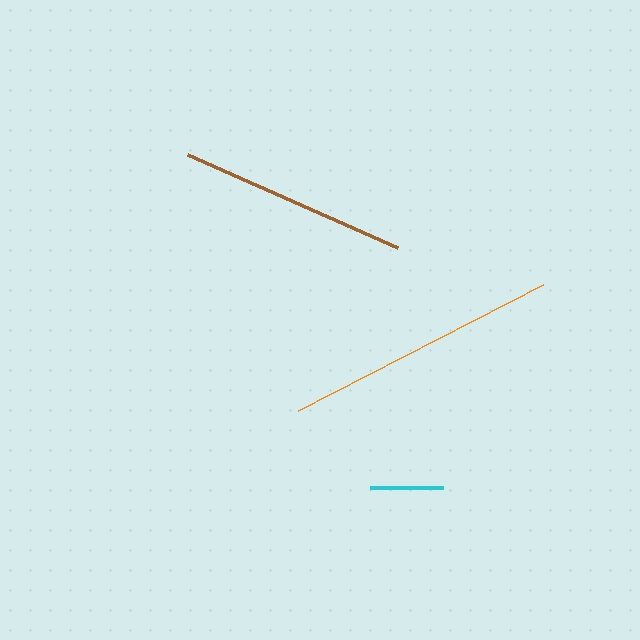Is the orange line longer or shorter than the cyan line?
The orange line is longer than the cyan line.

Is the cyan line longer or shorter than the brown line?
The brown line is longer than the cyan line.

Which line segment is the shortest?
The cyan line is the shortest at approximately 73 pixels.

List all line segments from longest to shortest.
From longest to shortest: orange, brown, cyan.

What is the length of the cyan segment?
The cyan segment is approximately 73 pixels long.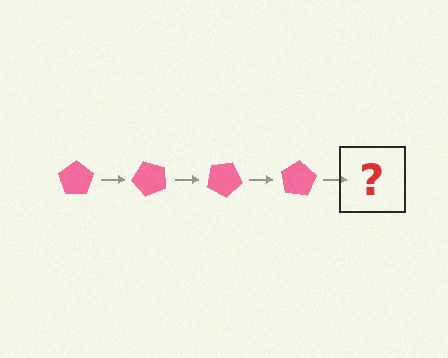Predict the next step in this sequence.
The next step is a pink pentagon rotated 200 degrees.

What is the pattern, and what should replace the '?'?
The pattern is that the pentagon rotates 50 degrees each step. The '?' should be a pink pentagon rotated 200 degrees.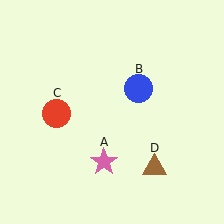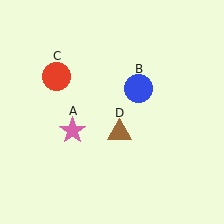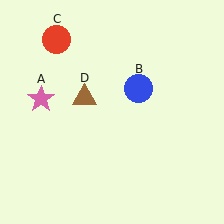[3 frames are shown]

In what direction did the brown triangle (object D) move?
The brown triangle (object D) moved up and to the left.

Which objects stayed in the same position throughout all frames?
Blue circle (object B) remained stationary.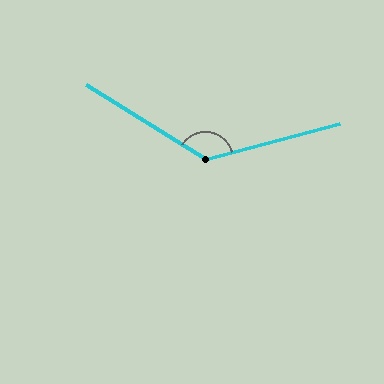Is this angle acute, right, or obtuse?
It is obtuse.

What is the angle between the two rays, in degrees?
Approximately 133 degrees.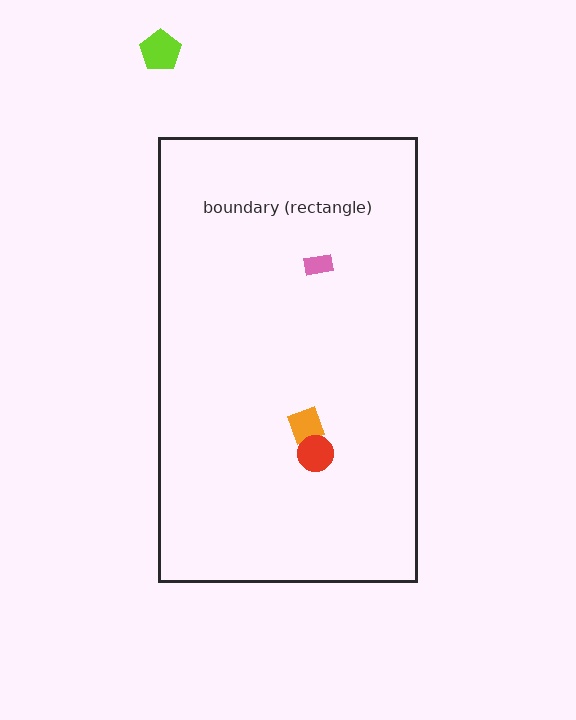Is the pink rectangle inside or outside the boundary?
Inside.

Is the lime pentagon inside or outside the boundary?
Outside.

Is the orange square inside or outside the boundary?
Inside.